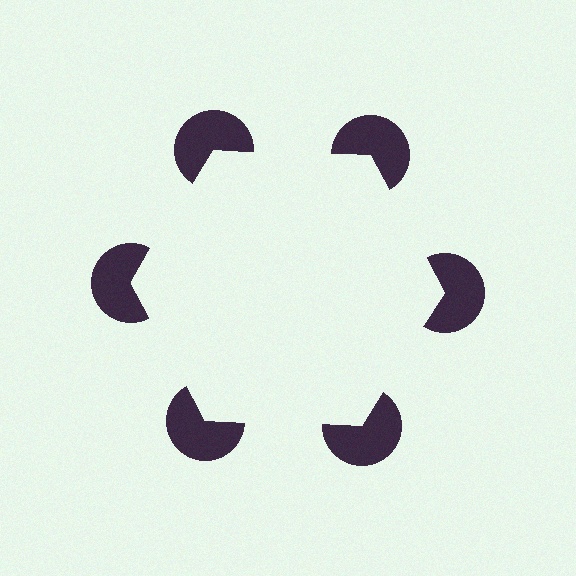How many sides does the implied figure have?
6 sides.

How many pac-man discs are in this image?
There are 6 — one at each vertex of the illusory hexagon.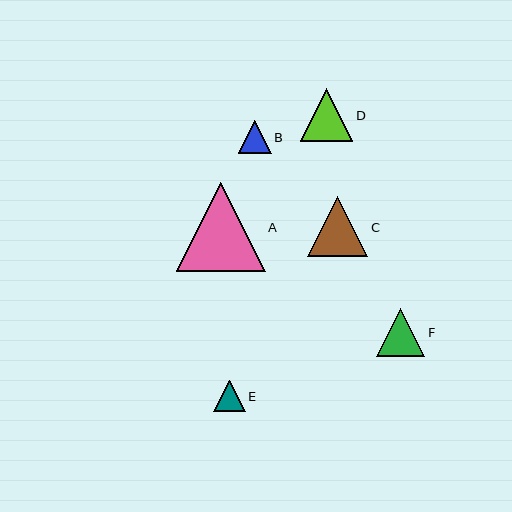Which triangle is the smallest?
Triangle E is the smallest with a size of approximately 31 pixels.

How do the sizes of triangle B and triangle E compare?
Triangle B and triangle E are approximately the same size.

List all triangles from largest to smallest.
From largest to smallest: A, C, D, F, B, E.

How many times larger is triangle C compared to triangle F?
Triangle C is approximately 1.2 times the size of triangle F.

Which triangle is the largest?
Triangle A is the largest with a size of approximately 89 pixels.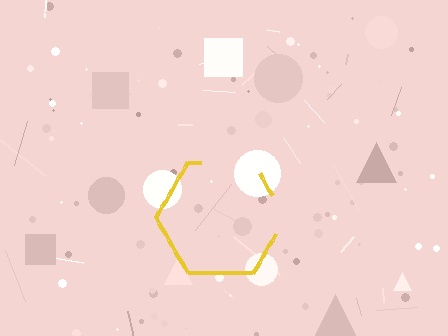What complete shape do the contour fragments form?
The contour fragments form a hexagon.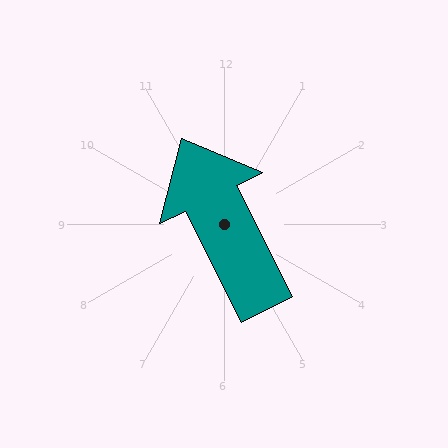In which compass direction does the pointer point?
Northwest.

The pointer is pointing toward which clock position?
Roughly 11 o'clock.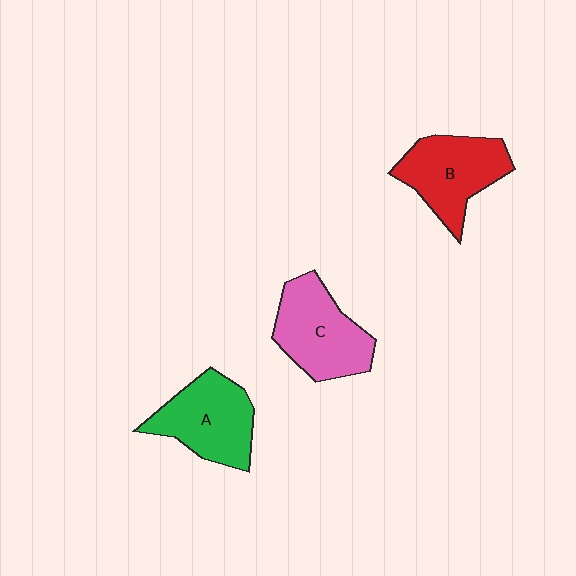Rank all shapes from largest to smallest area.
From largest to smallest: C (pink), A (green), B (red).